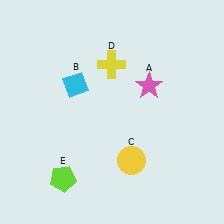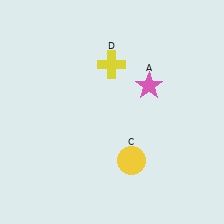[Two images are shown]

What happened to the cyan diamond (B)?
The cyan diamond (B) was removed in Image 2. It was in the top-left area of Image 1.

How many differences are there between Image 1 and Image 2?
There are 2 differences between the two images.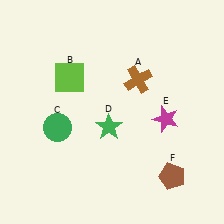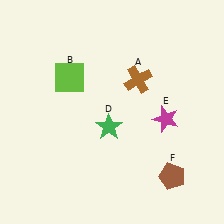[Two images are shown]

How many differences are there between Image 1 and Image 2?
There is 1 difference between the two images.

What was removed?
The green circle (C) was removed in Image 2.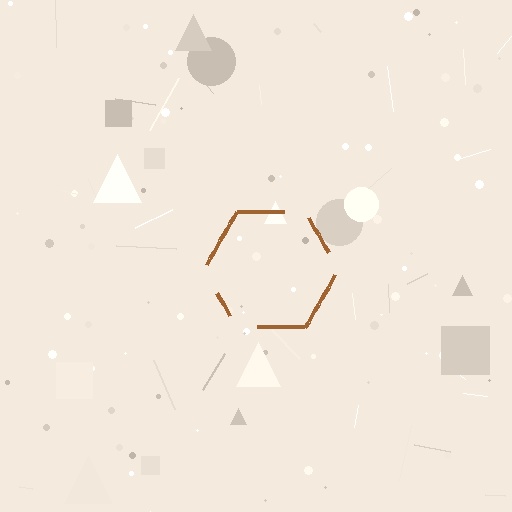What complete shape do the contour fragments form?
The contour fragments form a hexagon.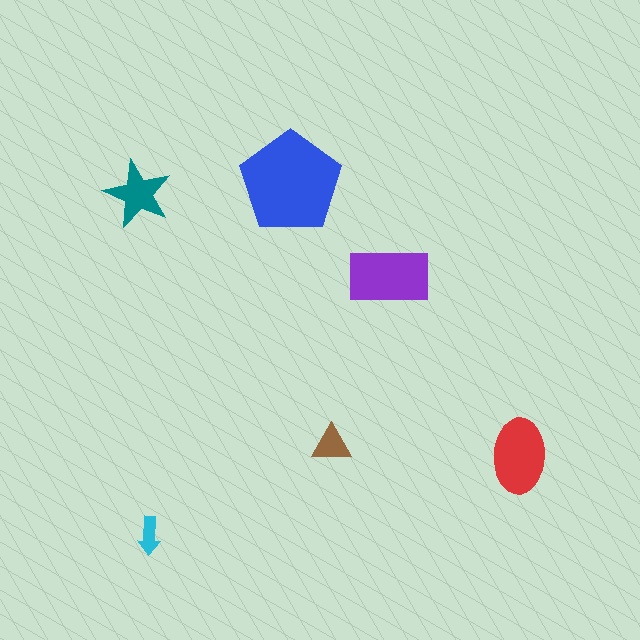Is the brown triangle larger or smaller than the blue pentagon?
Smaller.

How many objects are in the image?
There are 6 objects in the image.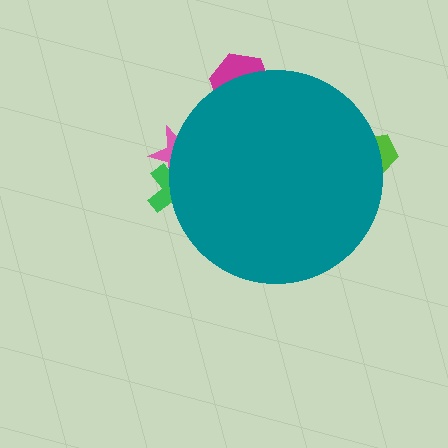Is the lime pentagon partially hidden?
Yes, the lime pentagon is partially hidden behind the teal circle.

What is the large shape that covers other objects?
A teal circle.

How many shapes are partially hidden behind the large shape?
4 shapes are partially hidden.